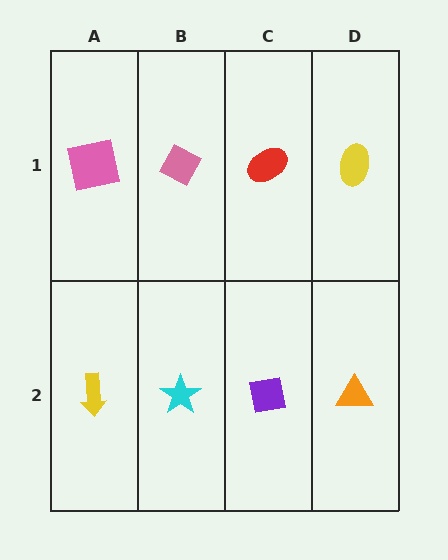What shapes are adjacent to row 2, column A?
A pink square (row 1, column A), a cyan star (row 2, column B).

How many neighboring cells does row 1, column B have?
3.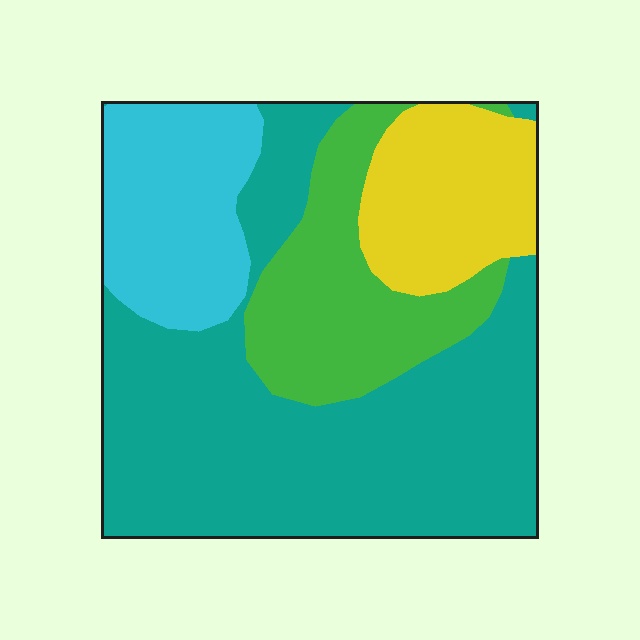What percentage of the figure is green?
Green covers 19% of the figure.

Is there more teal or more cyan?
Teal.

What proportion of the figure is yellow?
Yellow takes up less than a quarter of the figure.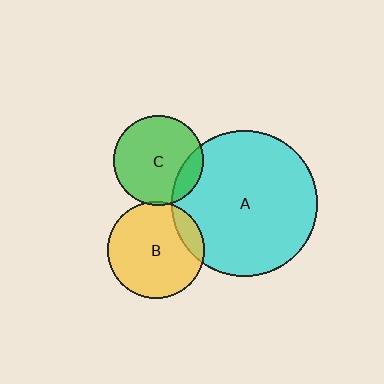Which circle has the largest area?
Circle A (cyan).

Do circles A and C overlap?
Yes.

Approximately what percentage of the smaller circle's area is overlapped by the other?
Approximately 15%.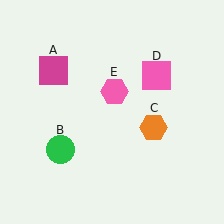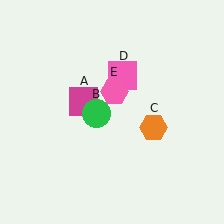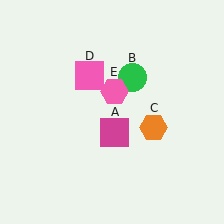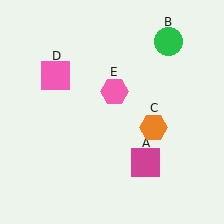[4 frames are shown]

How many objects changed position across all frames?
3 objects changed position: magenta square (object A), green circle (object B), pink square (object D).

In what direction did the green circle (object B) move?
The green circle (object B) moved up and to the right.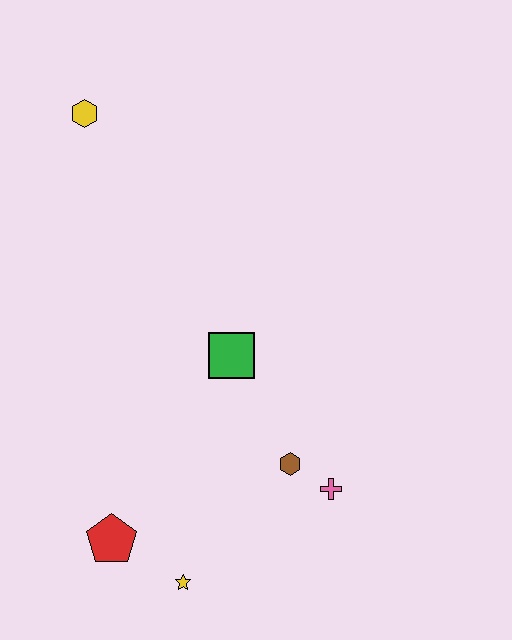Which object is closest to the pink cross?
The brown hexagon is closest to the pink cross.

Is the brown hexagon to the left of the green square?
No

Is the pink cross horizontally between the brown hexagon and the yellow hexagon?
No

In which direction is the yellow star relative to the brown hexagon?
The yellow star is below the brown hexagon.